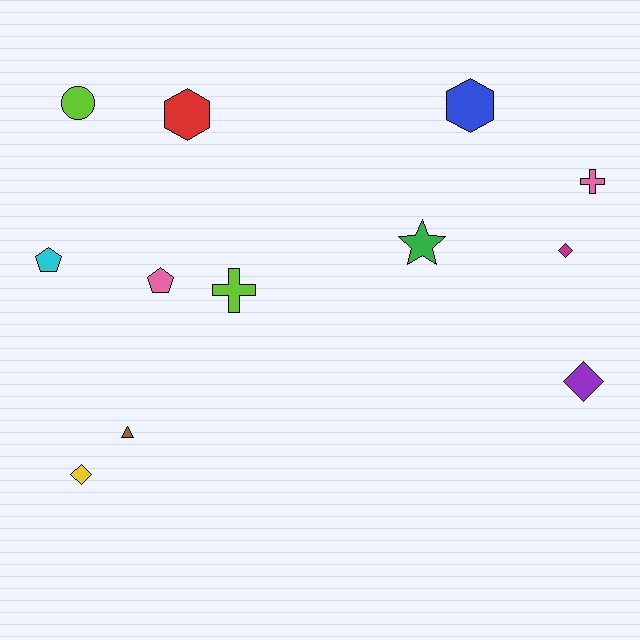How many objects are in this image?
There are 12 objects.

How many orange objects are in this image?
There are no orange objects.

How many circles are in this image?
There is 1 circle.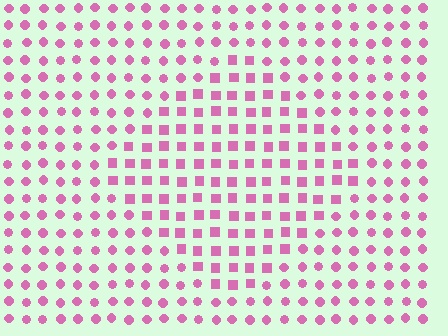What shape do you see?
I see a diamond.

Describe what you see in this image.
The image is filled with small pink elements arranged in a uniform grid. A diamond-shaped region contains squares, while the surrounding area contains circles. The boundary is defined purely by the change in element shape.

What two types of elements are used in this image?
The image uses squares inside the diamond region and circles outside it.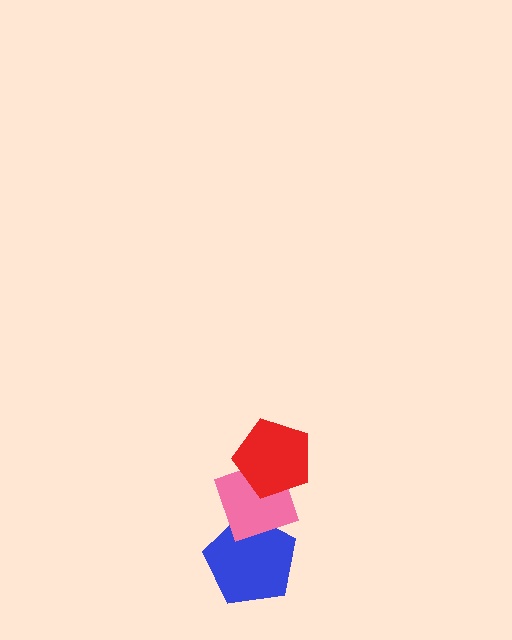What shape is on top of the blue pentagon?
The pink diamond is on top of the blue pentagon.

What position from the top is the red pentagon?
The red pentagon is 1st from the top.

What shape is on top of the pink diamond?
The red pentagon is on top of the pink diamond.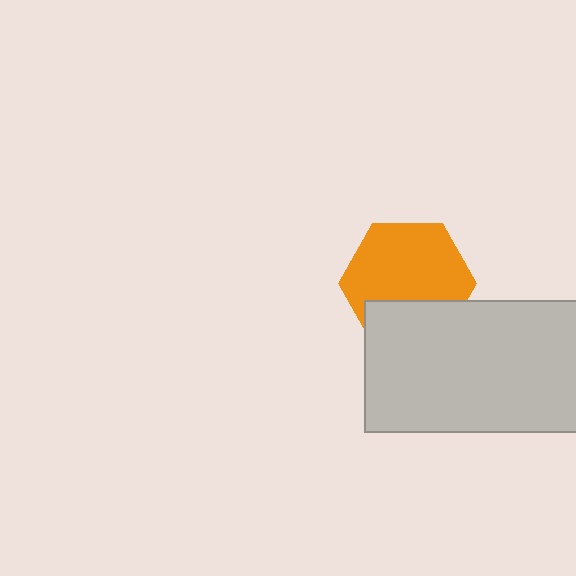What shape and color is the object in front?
The object in front is a light gray rectangle.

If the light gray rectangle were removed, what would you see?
You would see the complete orange hexagon.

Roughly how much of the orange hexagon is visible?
Most of it is visible (roughly 68%).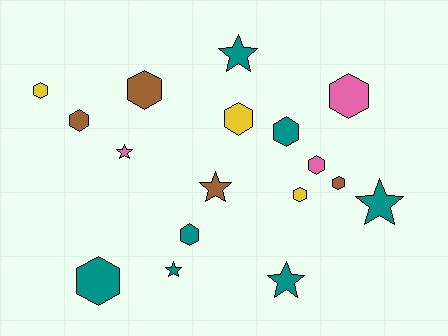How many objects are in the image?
There are 17 objects.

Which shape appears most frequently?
Hexagon, with 11 objects.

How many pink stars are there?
There is 1 pink star.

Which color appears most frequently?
Teal, with 7 objects.